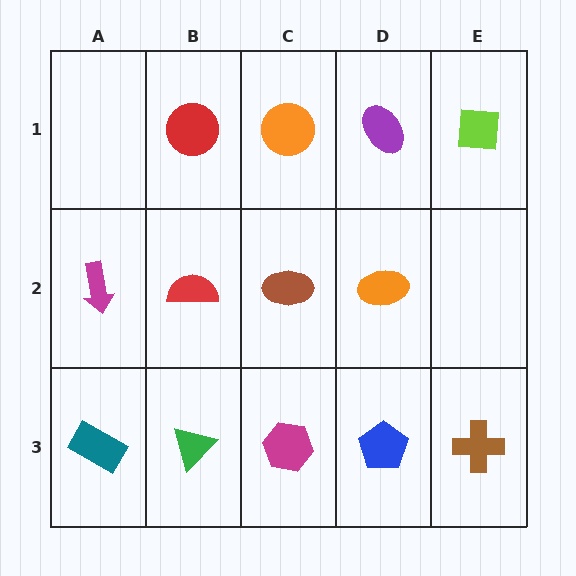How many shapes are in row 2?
4 shapes.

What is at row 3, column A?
A teal rectangle.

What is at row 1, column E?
A lime square.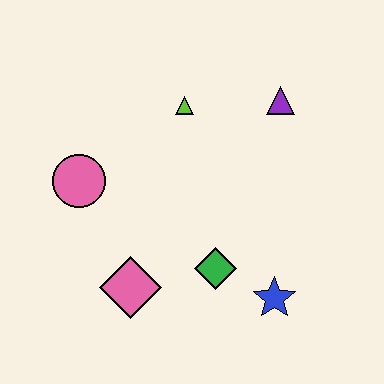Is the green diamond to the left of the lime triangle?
No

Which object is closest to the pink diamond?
The green diamond is closest to the pink diamond.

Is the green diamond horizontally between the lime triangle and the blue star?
Yes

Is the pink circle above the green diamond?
Yes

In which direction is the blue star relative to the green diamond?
The blue star is to the right of the green diamond.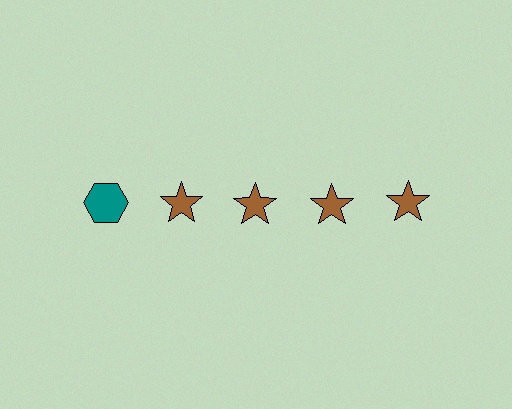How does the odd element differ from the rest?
It differs in both color (teal instead of brown) and shape (hexagon instead of star).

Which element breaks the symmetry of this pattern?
The teal hexagon in the top row, leftmost column breaks the symmetry. All other shapes are brown stars.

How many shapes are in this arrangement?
There are 5 shapes arranged in a grid pattern.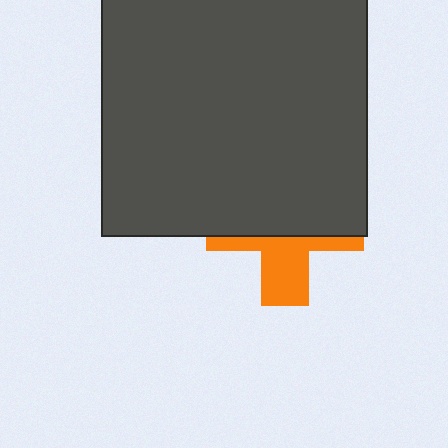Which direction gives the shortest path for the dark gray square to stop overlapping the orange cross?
Moving up gives the shortest separation.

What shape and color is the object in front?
The object in front is a dark gray square.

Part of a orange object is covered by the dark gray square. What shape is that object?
It is a cross.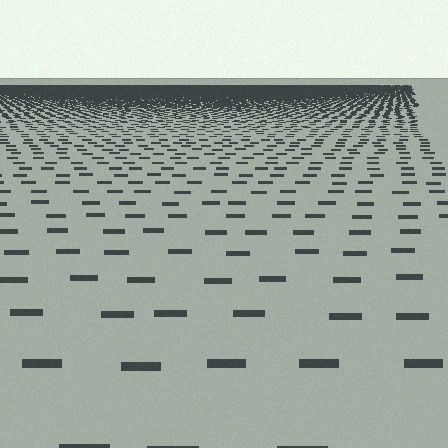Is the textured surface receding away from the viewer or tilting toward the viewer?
The surface is receding away from the viewer. Texture elements get smaller and denser toward the top.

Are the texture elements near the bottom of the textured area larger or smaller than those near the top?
Larger. Near the bottom, elements are closer to the viewer and appear at a bigger on-screen size.